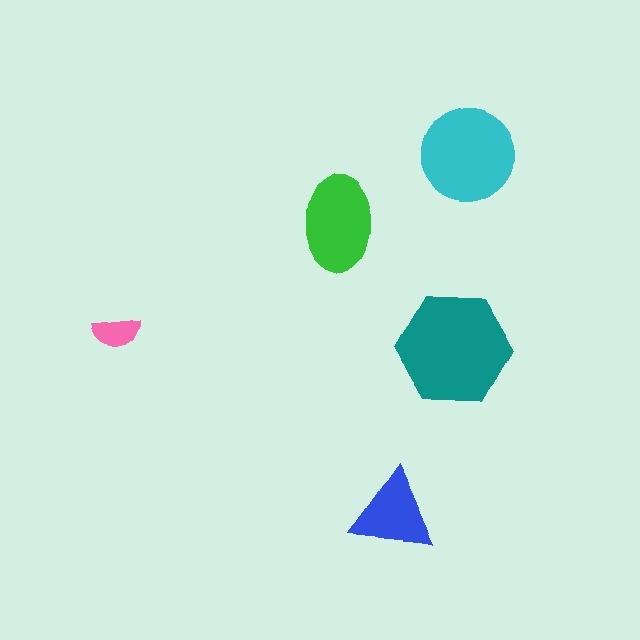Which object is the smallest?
The pink semicircle.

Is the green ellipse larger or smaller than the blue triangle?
Larger.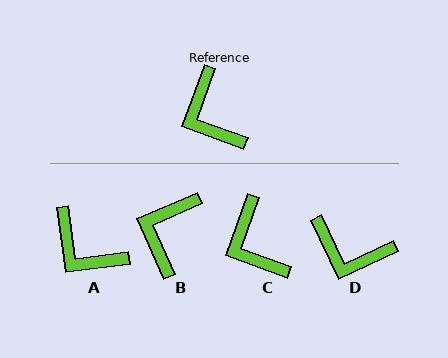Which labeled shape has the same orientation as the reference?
C.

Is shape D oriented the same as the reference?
No, it is off by about 45 degrees.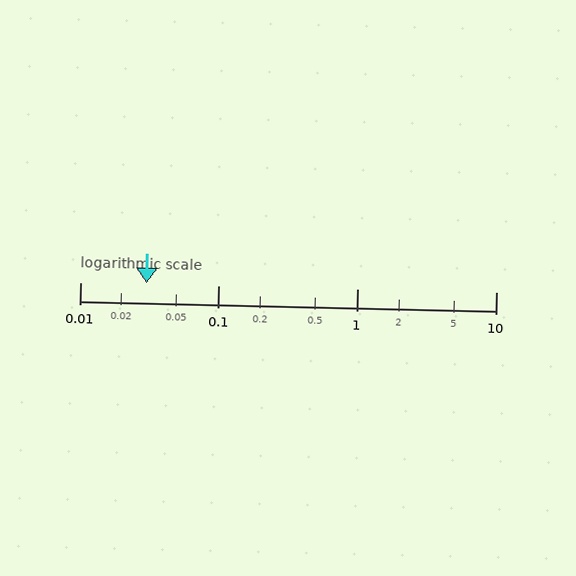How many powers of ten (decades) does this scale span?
The scale spans 3 decades, from 0.01 to 10.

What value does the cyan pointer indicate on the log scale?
The pointer indicates approximately 0.03.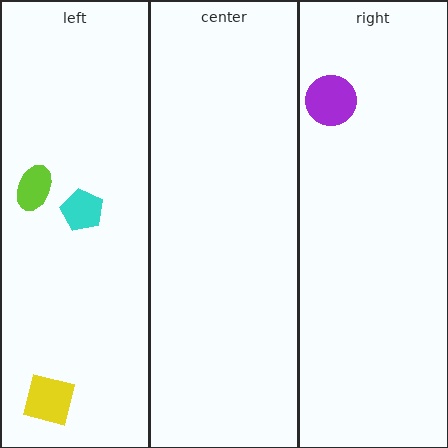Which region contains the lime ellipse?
The left region.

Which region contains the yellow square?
The left region.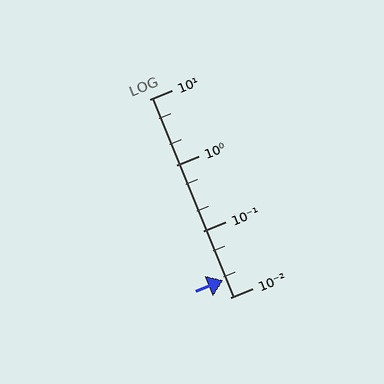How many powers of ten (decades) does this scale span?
The scale spans 3 decades, from 0.01 to 10.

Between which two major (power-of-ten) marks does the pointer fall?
The pointer is between 0.01 and 0.1.